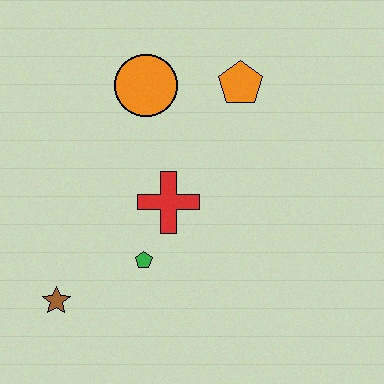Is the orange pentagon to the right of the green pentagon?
Yes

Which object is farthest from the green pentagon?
The orange pentagon is farthest from the green pentagon.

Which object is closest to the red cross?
The green pentagon is closest to the red cross.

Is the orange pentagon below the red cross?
No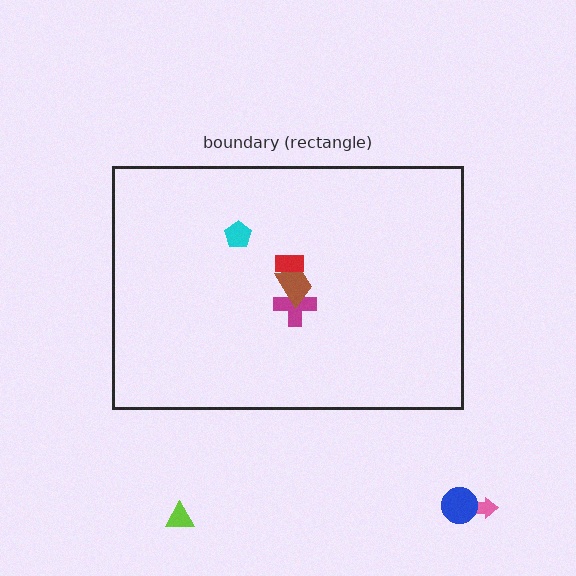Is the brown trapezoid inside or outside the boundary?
Inside.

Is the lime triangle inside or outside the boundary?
Outside.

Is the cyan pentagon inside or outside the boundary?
Inside.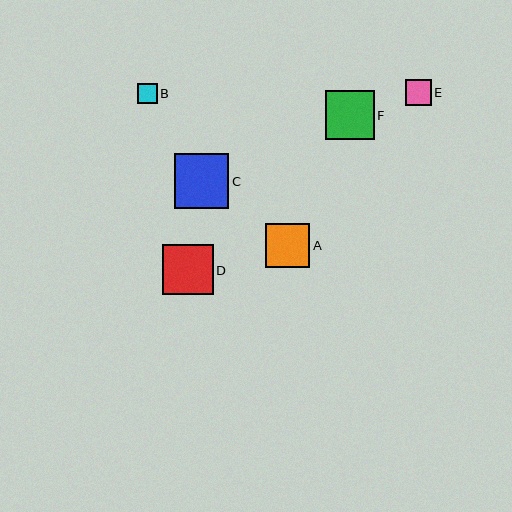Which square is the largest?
Square C is the largest with a size of approximately 54 pixels.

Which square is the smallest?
Square B is the smallest with a size of approximately 20 pixels.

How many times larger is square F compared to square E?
Square F is approximately 1.9 times the size of square E.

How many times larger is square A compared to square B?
Square A is approximately 2.2 times the size of square B.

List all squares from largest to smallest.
From largest to smallest: C, D, F, A, E, B.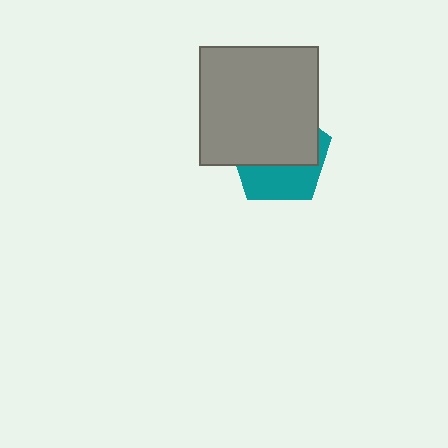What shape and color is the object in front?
The object in front is a gray rectangle.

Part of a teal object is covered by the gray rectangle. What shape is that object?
It is a pentagon.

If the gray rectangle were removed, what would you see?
You would see the complete teal pentagon.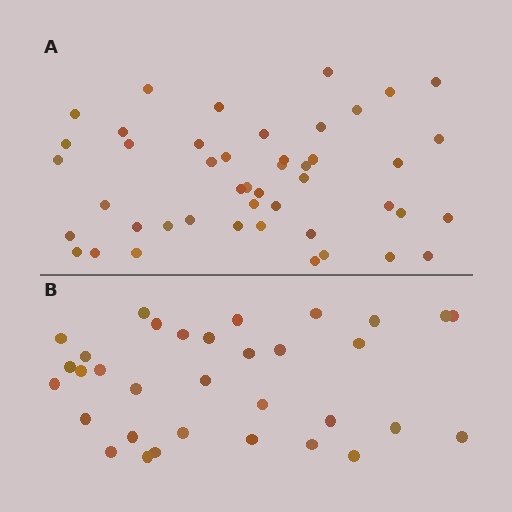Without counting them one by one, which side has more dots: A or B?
Region A (the top region) has more dots.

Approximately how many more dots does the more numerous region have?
Region A has approximately 15 more dots than region B.